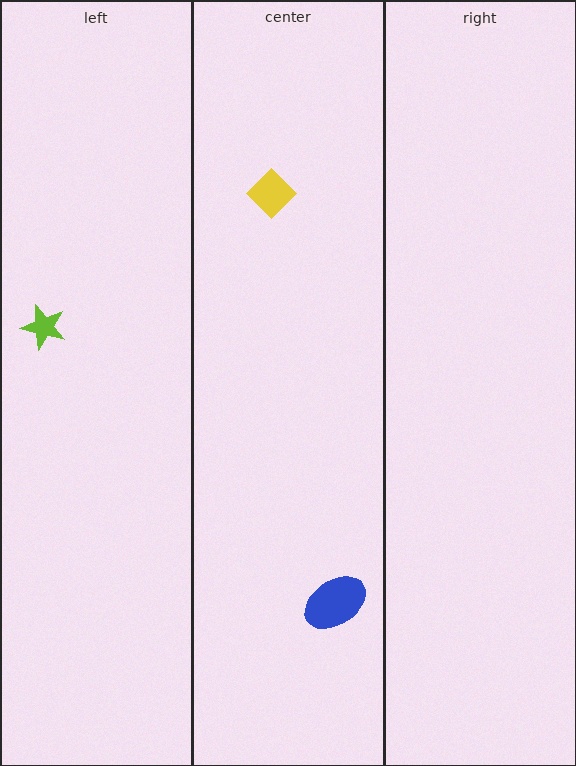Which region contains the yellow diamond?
The center region.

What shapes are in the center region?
The blue ellipse, the yellow diamond.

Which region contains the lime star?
The left region.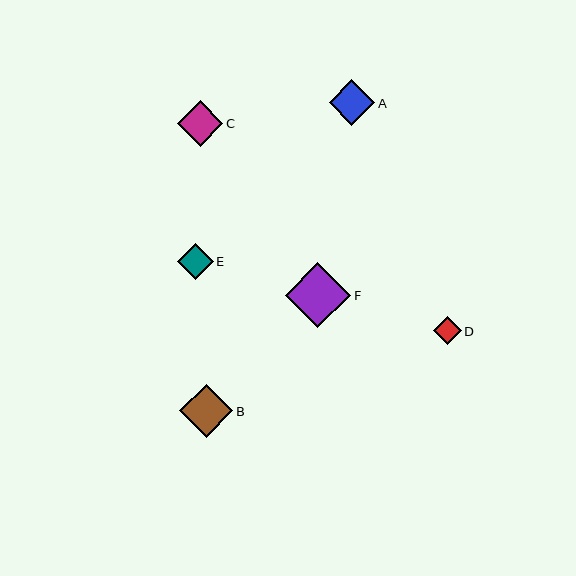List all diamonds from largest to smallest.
From largest to smallest: F, B, A, C, E, D.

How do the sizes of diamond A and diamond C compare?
Diamond A and diamond C are approximately the same size.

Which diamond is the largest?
Diamond F is the largest with a size of approximately 66 pixels.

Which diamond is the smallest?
Diamond D is the smallest with a size of approximately 28 pixels.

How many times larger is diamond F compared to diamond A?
Diamond F is approximately 1.4 times the size of diamond A.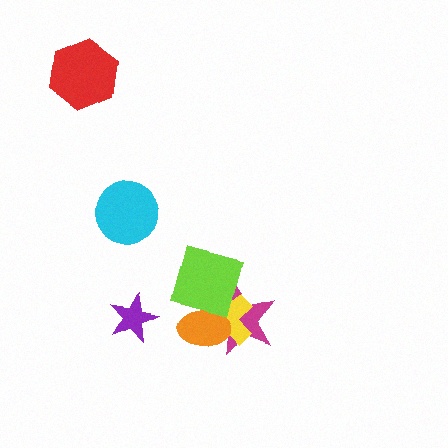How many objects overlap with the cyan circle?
0 objects overlap with the cyan circle.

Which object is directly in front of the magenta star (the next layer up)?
The yellow cross is directly in front of the magenta star.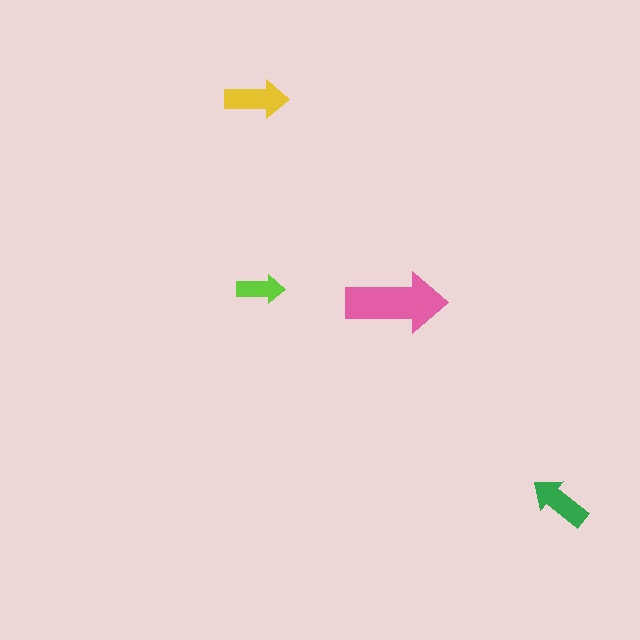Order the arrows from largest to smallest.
the pink one, the yellow one, the green one, the lime one.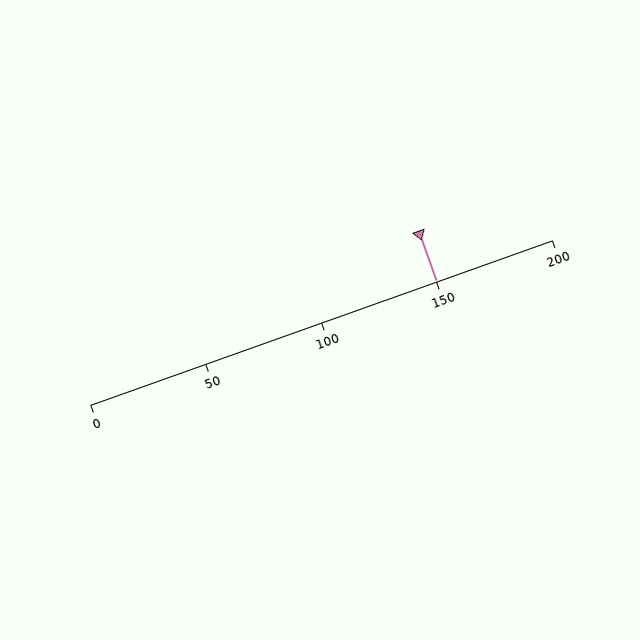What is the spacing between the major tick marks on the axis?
The major ticks are spaced 50 apart.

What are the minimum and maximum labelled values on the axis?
The axis runs from 0 to 200.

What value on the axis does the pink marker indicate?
The marker indicates approximately 150.